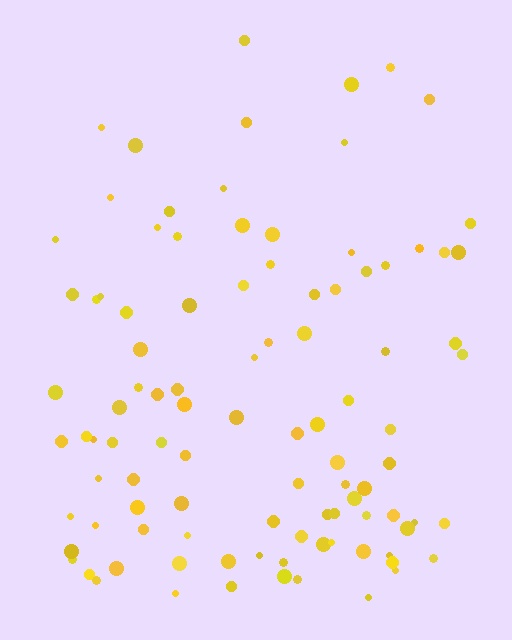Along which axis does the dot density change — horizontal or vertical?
Vertical.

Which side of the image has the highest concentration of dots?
The bottom.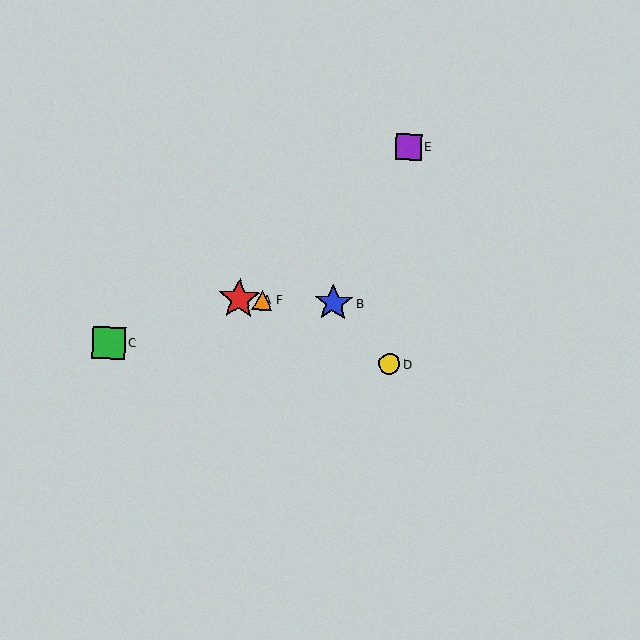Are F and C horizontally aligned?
No, F is at y≈300 and C is at y≈343.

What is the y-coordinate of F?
Object F is at y≈300.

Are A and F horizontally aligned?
Yes, both are at y≈299.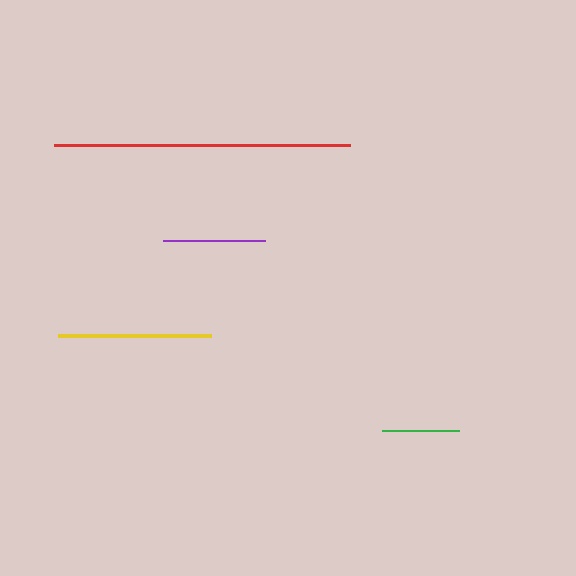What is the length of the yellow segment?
The yellow segment is approximately 153 pixels long.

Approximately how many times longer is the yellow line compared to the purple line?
The yellow line is approximately 1.5 times the length of the purple line.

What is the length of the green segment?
The green segment is approximately 77 pixels long.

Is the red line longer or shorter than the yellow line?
The red line is longer than the yellow line.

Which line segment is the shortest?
The green line is the shortest at approximately 77 pixels.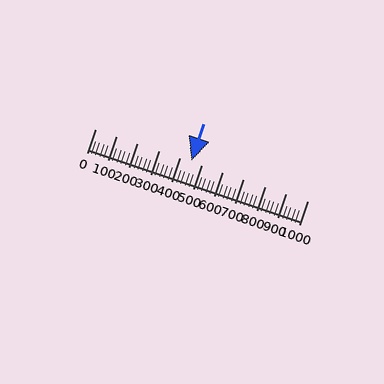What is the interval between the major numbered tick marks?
The major tick marks are spaced 100 units apart.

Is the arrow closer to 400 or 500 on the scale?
The arrow is closer to 500.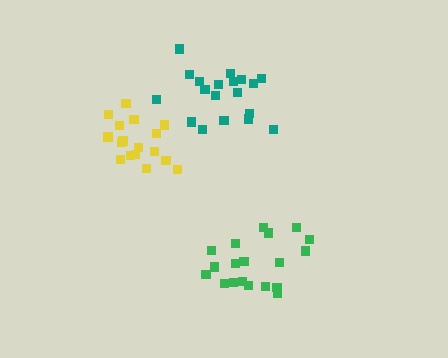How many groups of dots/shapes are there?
There are 3 groups.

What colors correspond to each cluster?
The clusters are colored: teal, green, yellow.